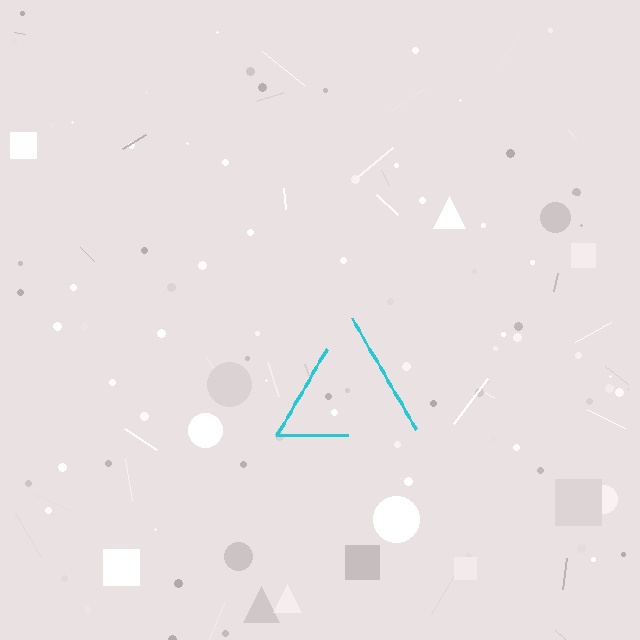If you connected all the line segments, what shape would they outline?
They would outline a triangle.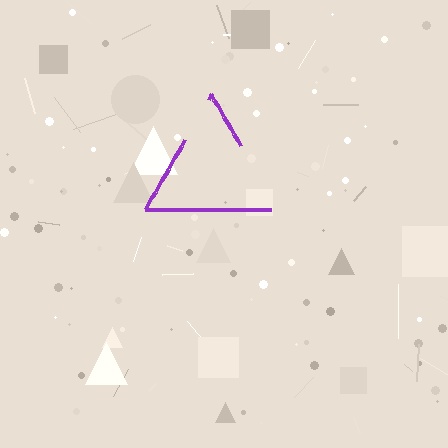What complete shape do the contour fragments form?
The contour fragments form a triangle.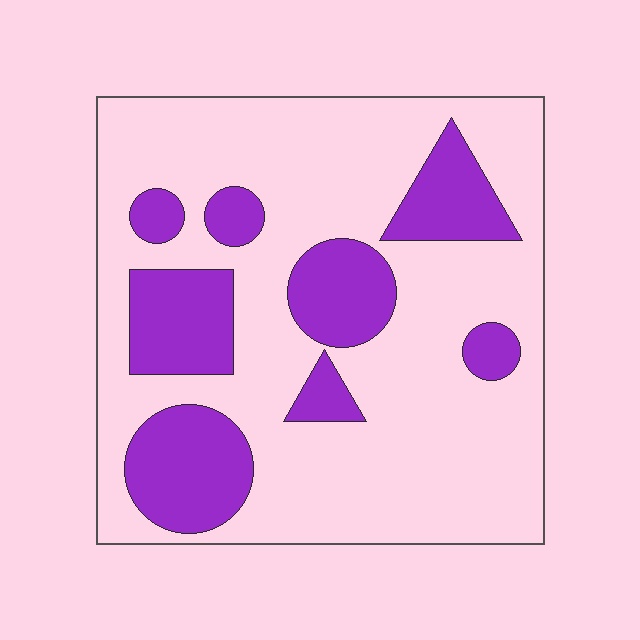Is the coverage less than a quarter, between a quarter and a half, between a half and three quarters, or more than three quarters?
Between a quarter and a half.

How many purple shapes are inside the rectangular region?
8.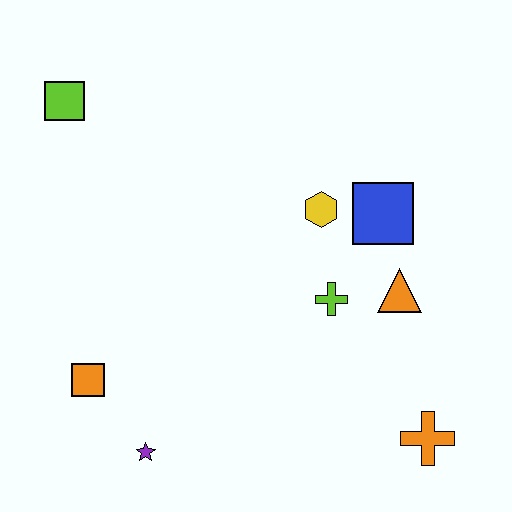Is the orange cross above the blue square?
No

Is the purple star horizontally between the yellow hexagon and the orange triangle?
No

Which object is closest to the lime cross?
The orange triangle is closest to the lime cross.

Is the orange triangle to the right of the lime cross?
Yes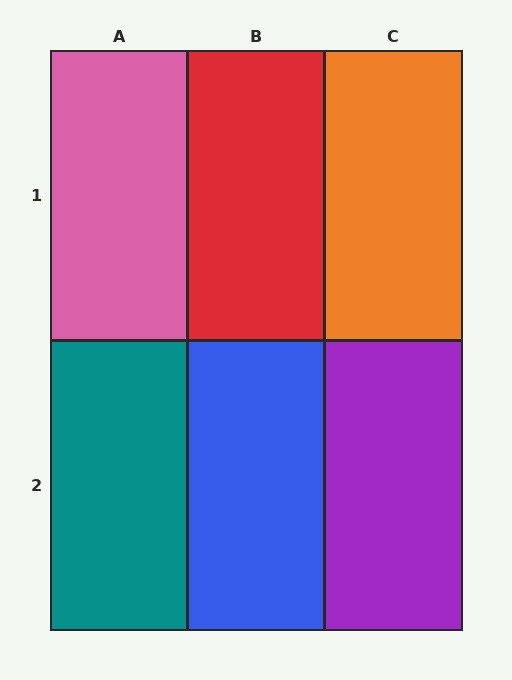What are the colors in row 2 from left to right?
Teal, blue, purple.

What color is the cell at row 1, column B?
Red.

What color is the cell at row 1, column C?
Orange.